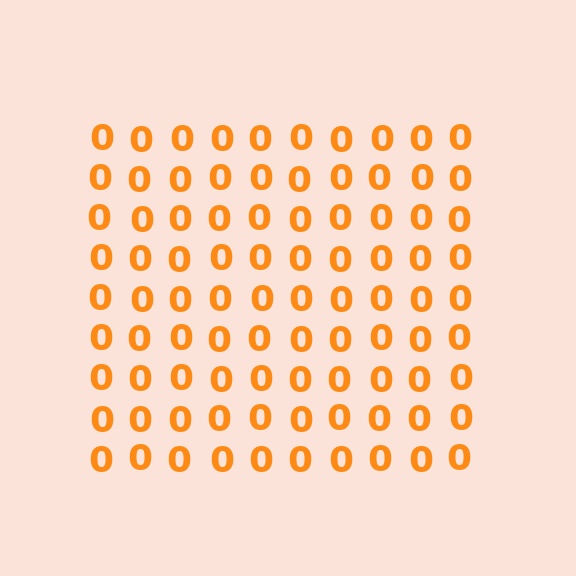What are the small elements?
The small elements are digit 0's.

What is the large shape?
The large shape is a square.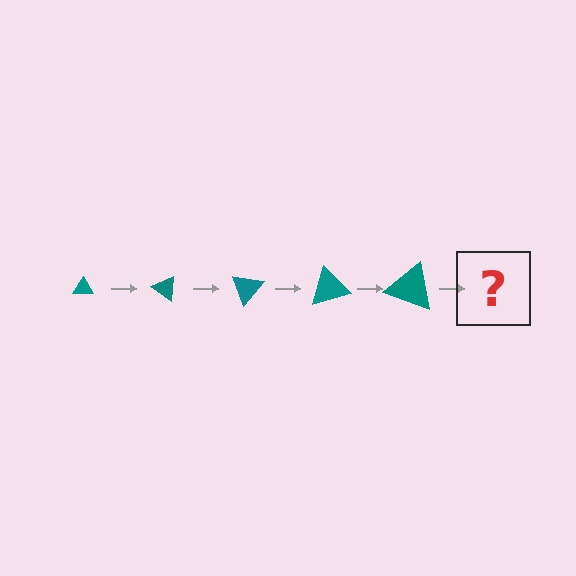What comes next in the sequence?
The next element should be a triangle, larger than the previous one and rotated 175 degrees from the start.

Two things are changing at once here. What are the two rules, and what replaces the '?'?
The two rules are that the triangle grows larger each step and it rotates 35 degrees each step. The '?' should be a triangle, larger than the previous one and rotated 175 degrees from the start.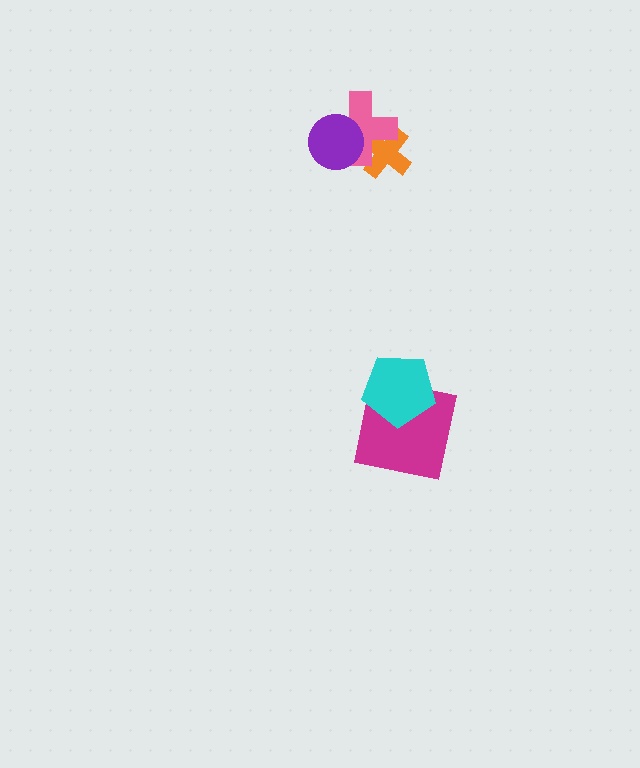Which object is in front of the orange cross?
The pink cross is in front of the orange cross.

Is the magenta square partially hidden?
Yes, it is partially covered by another shape.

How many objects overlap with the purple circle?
1 object overlaps with the purple circle.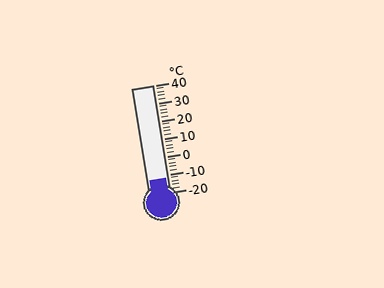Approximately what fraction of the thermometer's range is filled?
The thermometer is filled to approximately 15% of its range.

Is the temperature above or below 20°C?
The temperature is below 20°C.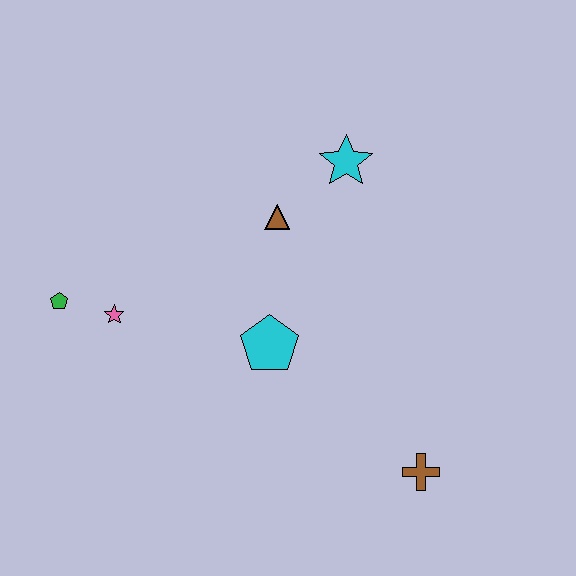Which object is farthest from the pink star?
The brown cross is farthest from the pink star.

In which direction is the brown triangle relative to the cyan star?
The brown triangle is to the left of the cyan star.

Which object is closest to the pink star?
The green pentagon is closest to the pink star.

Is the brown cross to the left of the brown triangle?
No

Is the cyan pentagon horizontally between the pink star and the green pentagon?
No